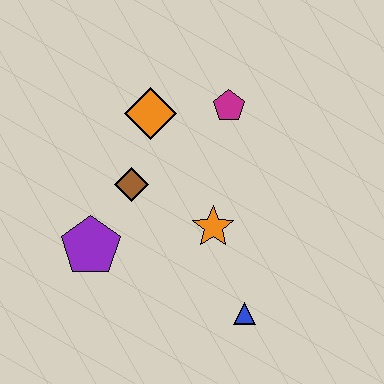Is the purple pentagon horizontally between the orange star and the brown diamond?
No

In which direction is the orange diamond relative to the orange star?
The orange diamond is above the orange star.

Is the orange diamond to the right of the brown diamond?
Yes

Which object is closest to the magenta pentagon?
The orange diamond is closest to the magenta pentagon.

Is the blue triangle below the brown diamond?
Yes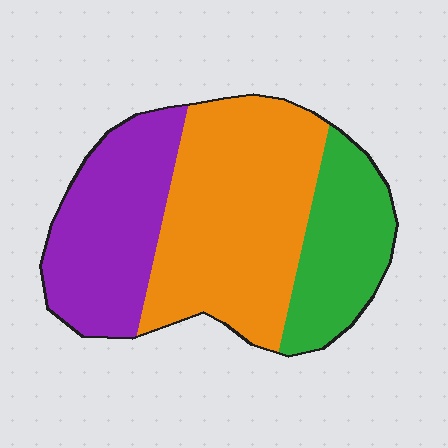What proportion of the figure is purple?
Purple covers roughly 30% of the figure.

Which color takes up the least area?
Green, at roughly 25%.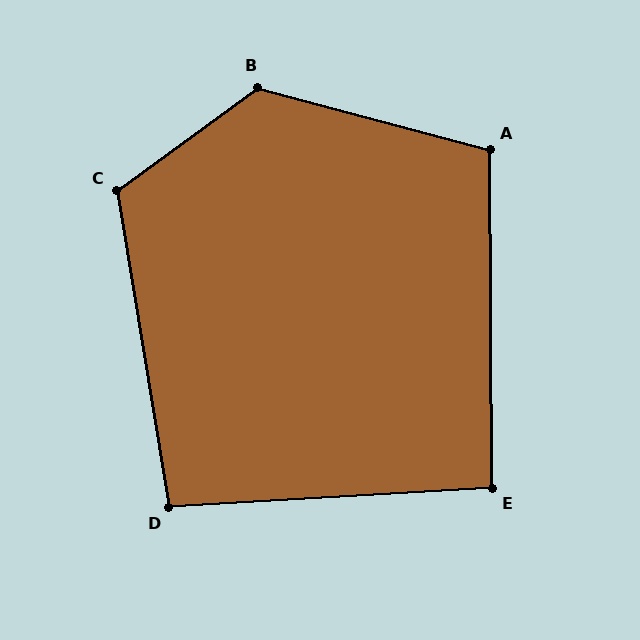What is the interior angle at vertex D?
Approximately 96 degrees (obtuse).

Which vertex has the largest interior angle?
B, at approximately 129 degrees.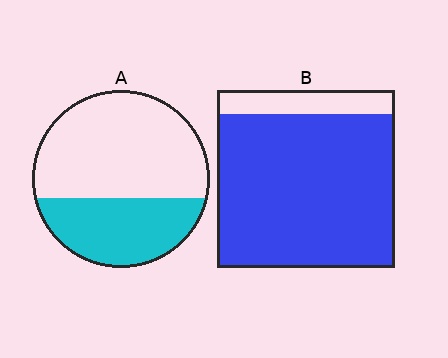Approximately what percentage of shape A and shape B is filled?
A is approximately 35% and B is approximately 85%.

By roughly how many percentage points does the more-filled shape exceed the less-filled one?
By roughly 50 percentage points (B over A).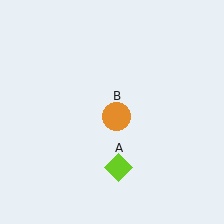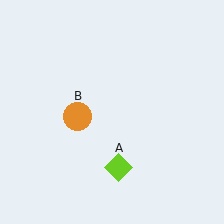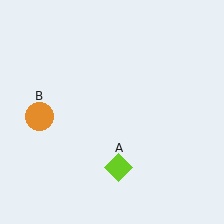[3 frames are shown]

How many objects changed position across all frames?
1 object changed position: orange circle (object B).